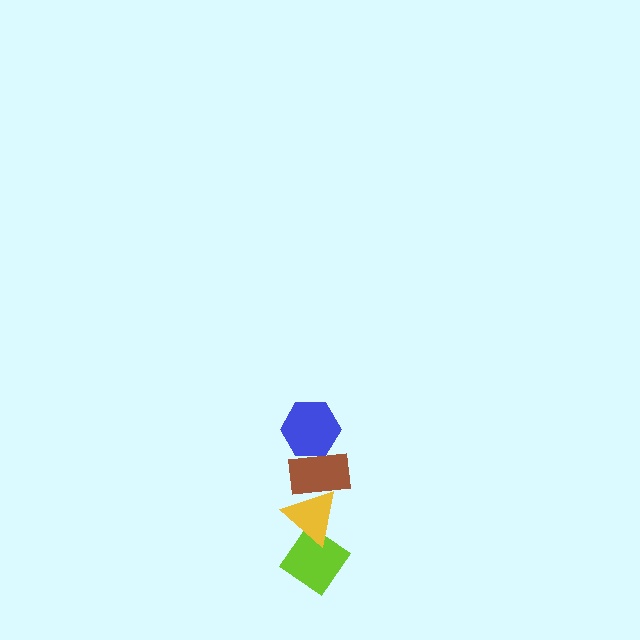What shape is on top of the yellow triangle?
The brown rectangle is on top of the yellow triangle.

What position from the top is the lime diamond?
The lime diamond is 4th from the top.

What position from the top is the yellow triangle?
The yellow triangle is 3rd from the top.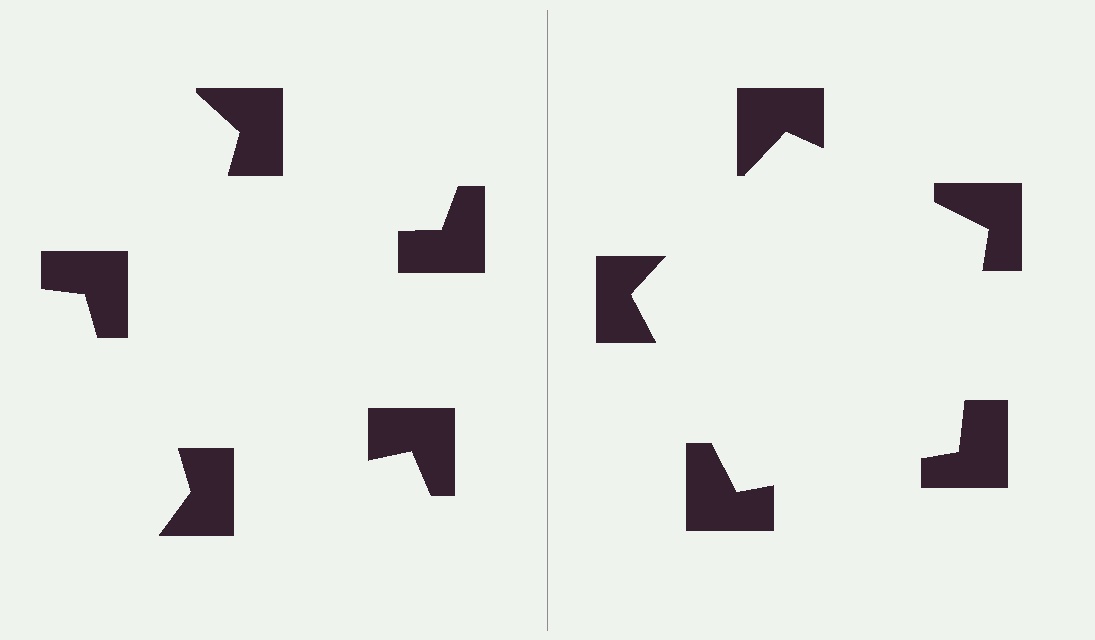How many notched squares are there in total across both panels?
10 — 5 on each side.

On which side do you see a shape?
An illusory pentagon appears on the right side. On the left side the wedge cuts are rotated, so no coherent shape forms.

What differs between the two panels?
The notched squares are positioned identically on both sides; only the wedge orientations differ. On the right they align to a pentagon; on the left they are misaligned.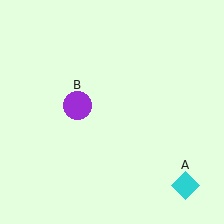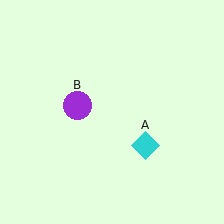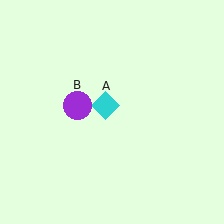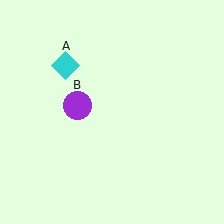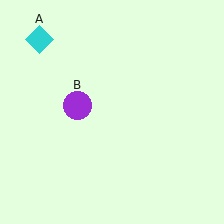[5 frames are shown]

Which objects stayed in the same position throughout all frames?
Purple circle (object B) remained stationary.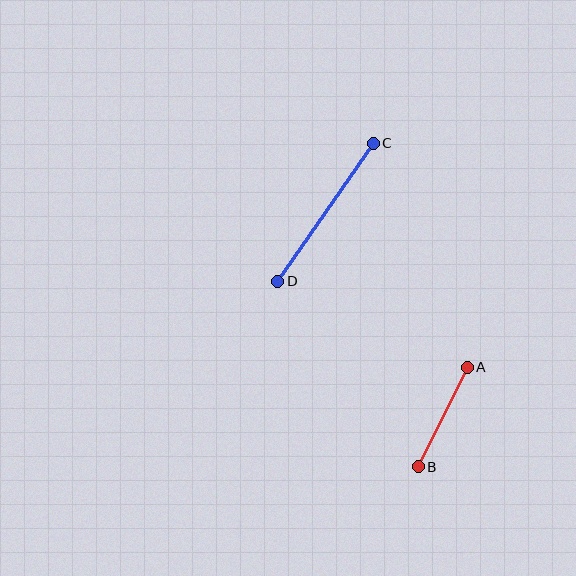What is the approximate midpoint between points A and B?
The midpoint is at approximately (443, 417) pixels.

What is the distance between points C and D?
The distance is approximately 168 pixels.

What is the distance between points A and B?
The distance is approximately 111 pixels.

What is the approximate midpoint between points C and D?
The midpoint is at approximately (325, 212) pixels.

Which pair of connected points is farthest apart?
Points C and D are farthest apart.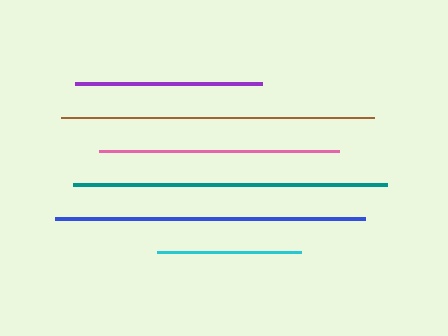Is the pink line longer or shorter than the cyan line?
The pink line is longer than the cyan line.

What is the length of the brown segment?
The brown segment is approximately 314 pixels long.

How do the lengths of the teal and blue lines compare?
The teal and blue lines are approximately the same length.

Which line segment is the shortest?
The cyan line is the shortest at approximately 144 pixels.